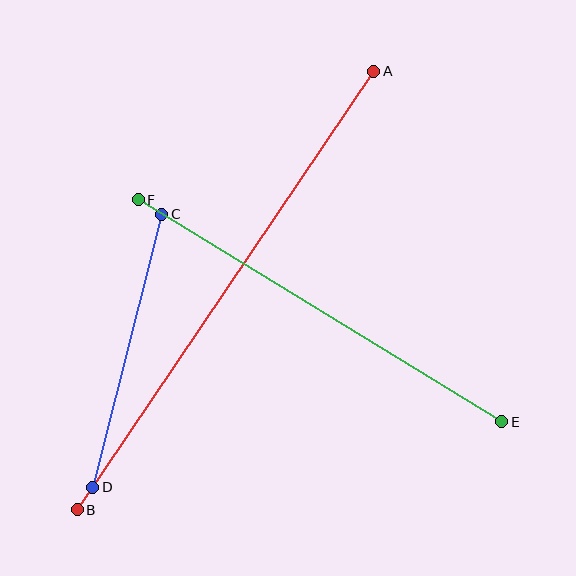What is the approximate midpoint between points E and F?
The midpoint is at approximately (320, 311) pixels.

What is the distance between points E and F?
The distance is approximately 426 pixels.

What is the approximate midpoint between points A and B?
The midpoint is at approximately (226, 291) pixels.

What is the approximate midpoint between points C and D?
The midpoint is at approximately (127, 351) pixels.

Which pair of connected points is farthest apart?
Points A and B are farthest apart.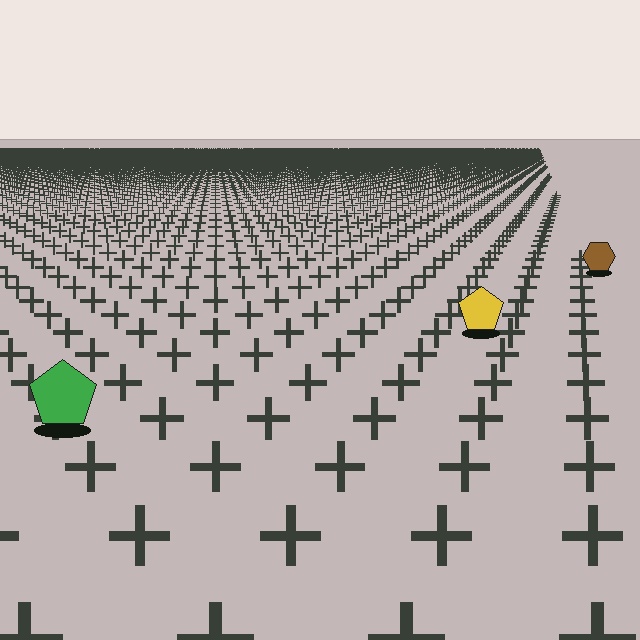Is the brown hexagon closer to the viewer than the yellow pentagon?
No. The yellow pentagon is closer — you can tell from the texture gradient: the ground texture is coarser near it.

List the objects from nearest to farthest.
From nearest to farthest: the green pentagon, the yellow pentagon, the brown hexagon.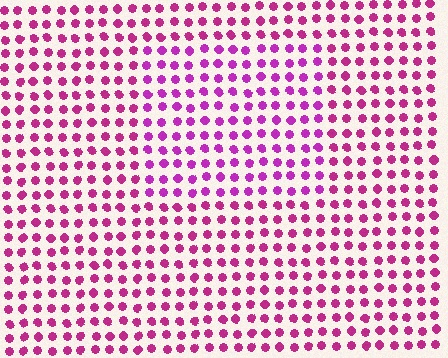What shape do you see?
I see a rectangle.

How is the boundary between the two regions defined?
The boundary is defined purely by a slight shift in hue (about 20 degrees). Spacing, size, and orientation are identical on both sides.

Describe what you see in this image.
The image is filled with small magenta elements in a uniform arrangement. A rectangle-shaped region is visible where the elements are tinted to a slightly different hue, forming a subtle color boundary.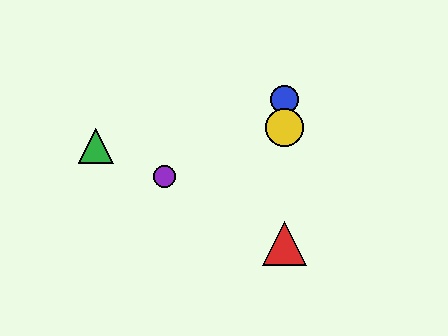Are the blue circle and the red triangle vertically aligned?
Yes, both are at x≈284.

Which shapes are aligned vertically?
The red triangle, the blue circle, the yellow circle are aligned vertically.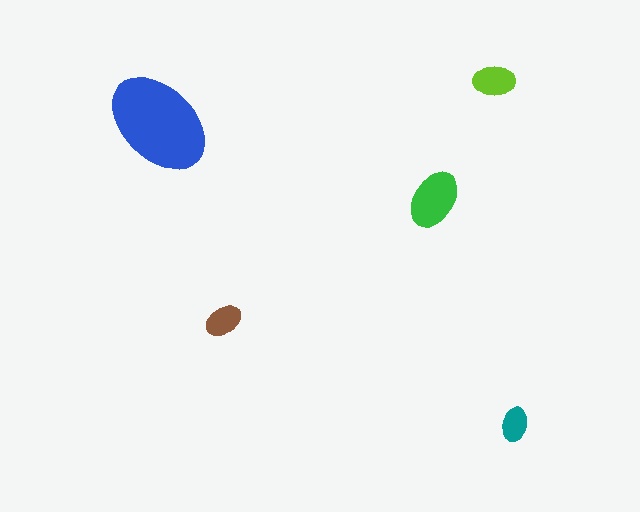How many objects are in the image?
There are 5 objects in the image.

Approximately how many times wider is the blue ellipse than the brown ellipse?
About 3 times wider.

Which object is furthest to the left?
The blue ellipse is leftmost.